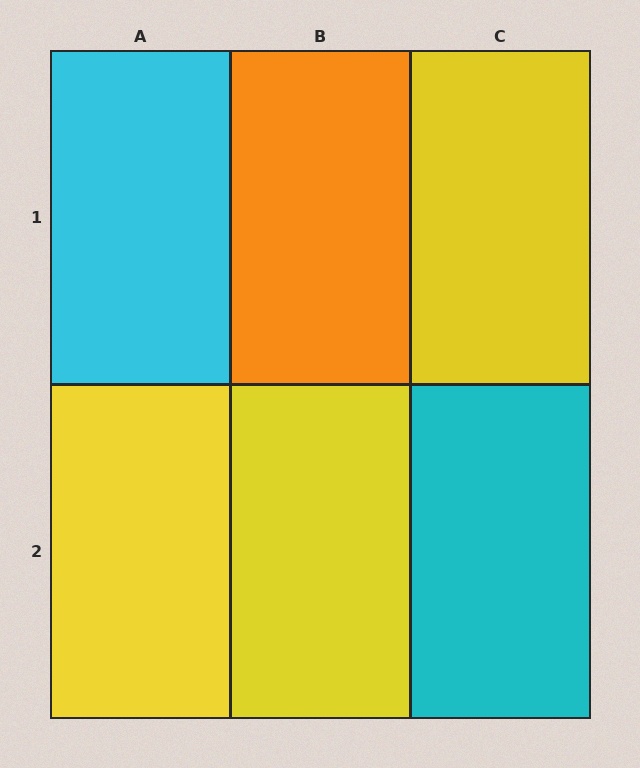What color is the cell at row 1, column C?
Yellow.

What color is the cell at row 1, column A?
Cyan.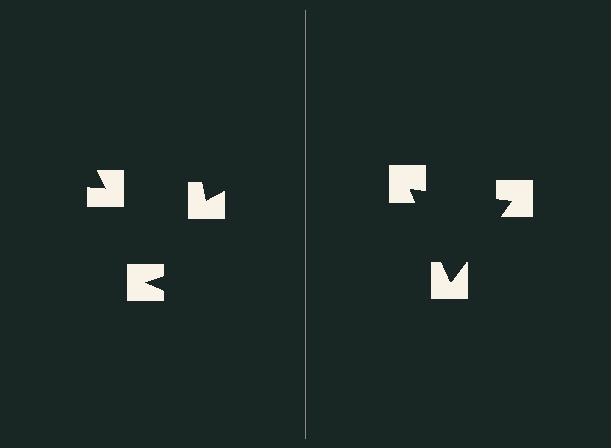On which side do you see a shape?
An illusory triangle appears on the right side. On the left side the wedge cuts are rotated, so no coherent shape forms.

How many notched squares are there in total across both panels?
6 — 3 on each side.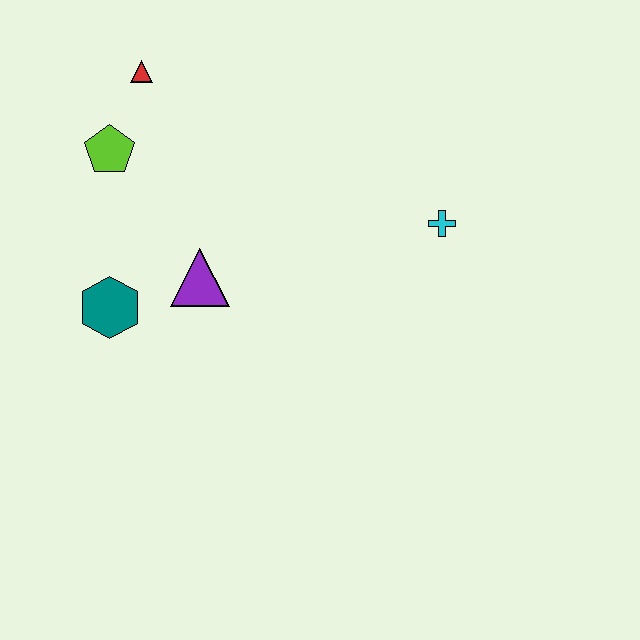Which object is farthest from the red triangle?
The cyan cross is farthest from the red triangle.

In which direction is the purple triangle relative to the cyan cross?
The purple triangle is to the left of the cyan cross.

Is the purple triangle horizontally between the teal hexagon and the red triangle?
No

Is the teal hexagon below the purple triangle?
Yes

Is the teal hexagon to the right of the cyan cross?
No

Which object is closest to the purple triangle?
The teal hexagon is closest to the purple triangle.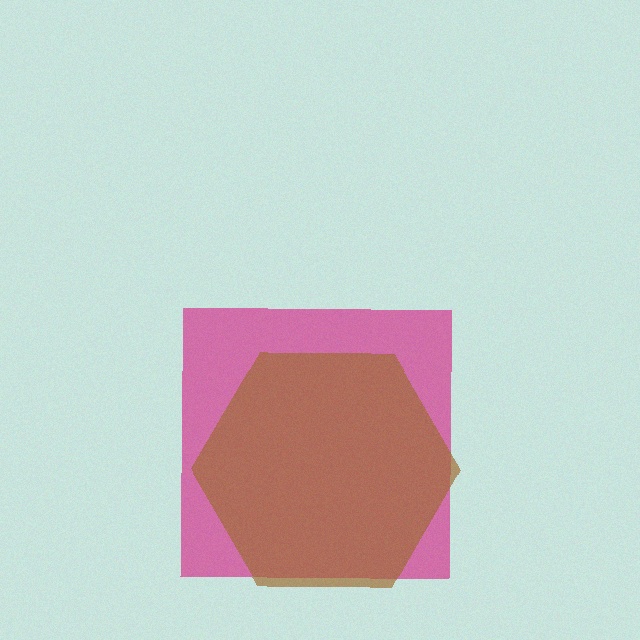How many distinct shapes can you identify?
There are 2 distinct shapes: a magenta square, a brown hexagon.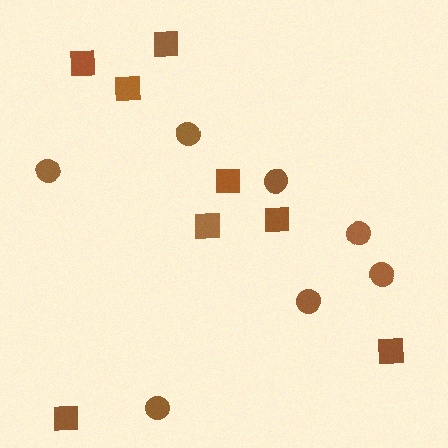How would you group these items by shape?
There are 2 groups: one group of squares (8) and one group of circles (7).